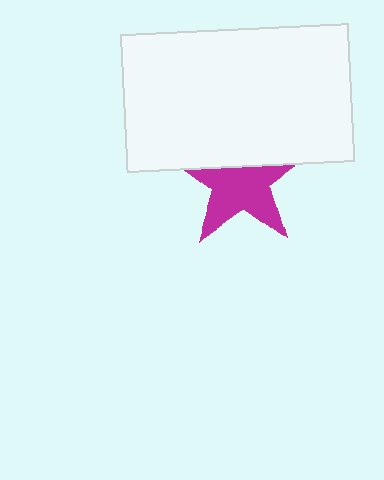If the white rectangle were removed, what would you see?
You would see the complete magenta star.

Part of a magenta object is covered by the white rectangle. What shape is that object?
It is a star.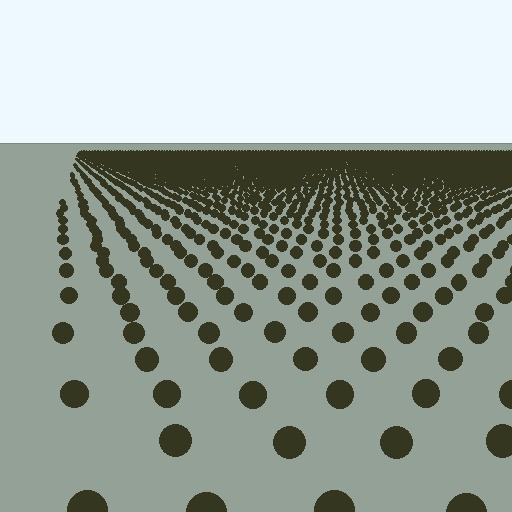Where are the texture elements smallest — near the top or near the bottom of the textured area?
Near the top.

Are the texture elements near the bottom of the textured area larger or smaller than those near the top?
Larger. Near the bottom, elements are closer to the viewer and appear at a bigger on-screen size.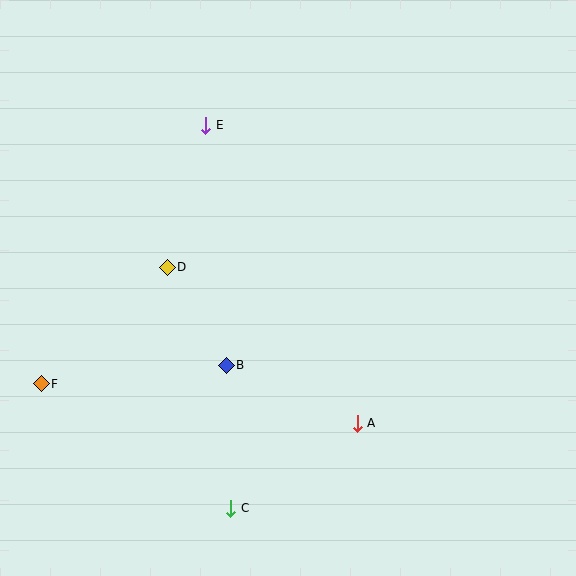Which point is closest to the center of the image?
Point B at (226, 365) is closest to the center.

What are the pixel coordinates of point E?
Point E is at (206, 125).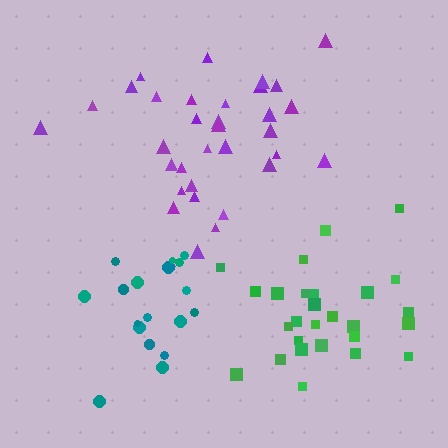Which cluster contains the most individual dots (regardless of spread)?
Purple (34).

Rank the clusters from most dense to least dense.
green, teal, purple.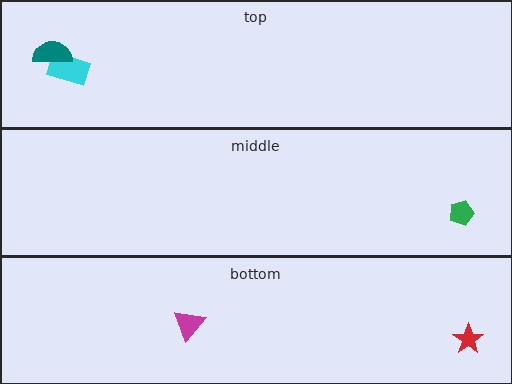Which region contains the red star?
The bottom region.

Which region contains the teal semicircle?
The top region.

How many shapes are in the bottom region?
2.